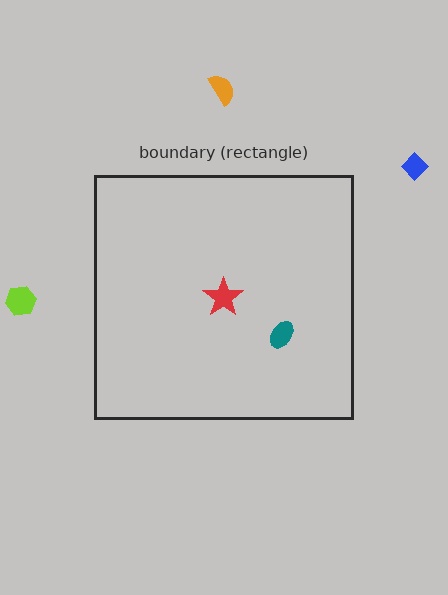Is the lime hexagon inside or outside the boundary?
Outside.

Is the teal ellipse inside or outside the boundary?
Inside.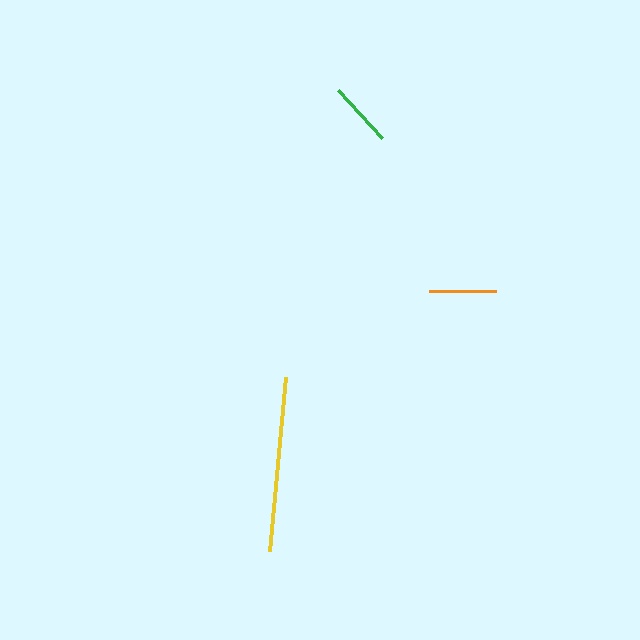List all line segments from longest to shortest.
From longest to shortest: yellow, orange, green.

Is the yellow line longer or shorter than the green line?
The yellow line is longer than the green line.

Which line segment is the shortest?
The green line is the shortest at approximately 64 pixels.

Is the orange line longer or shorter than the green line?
The orange line is longer than the green line.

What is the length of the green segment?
The green segment is approximately 64 pixels long.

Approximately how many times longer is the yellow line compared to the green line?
The yellow line is approximately 2.7 times the length of the green line.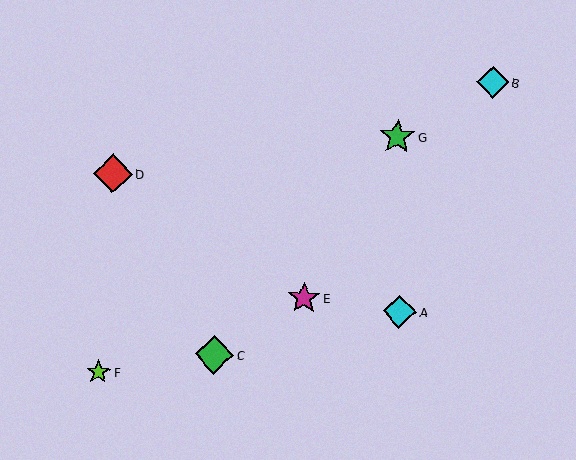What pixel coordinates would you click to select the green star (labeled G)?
Click at (397, 137) to select the green star G.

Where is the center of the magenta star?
The center of the magenta star is at (304, 298).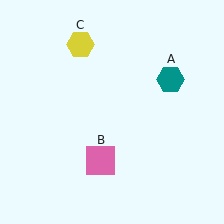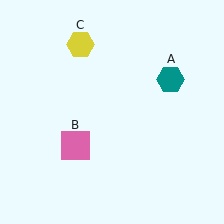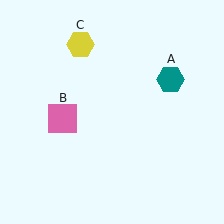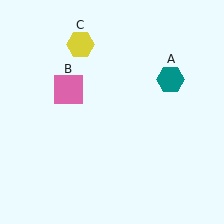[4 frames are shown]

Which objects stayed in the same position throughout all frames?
Teal hexagon (object A) and yellow hexagon (object C) remained stationary.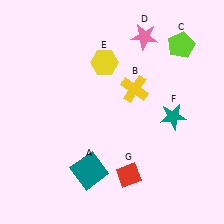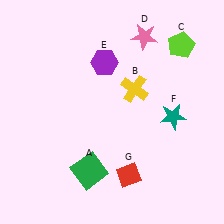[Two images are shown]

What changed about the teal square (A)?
In Image 1, A is teal. In Image 2, it changed to green.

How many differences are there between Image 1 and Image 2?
There are 2 differences between the two images.